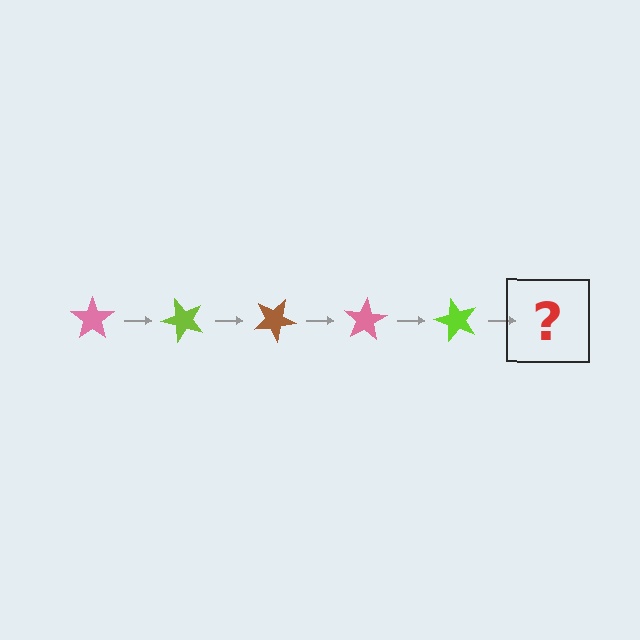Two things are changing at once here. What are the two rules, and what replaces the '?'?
The two rules are that it rotates 50 degrees each step and the color cycles through pink, lime, and brown. The '?' should be a brown star, rotated 250 degrees from the start.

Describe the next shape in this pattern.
It should be a brown star, rotated 250 degrees from the start.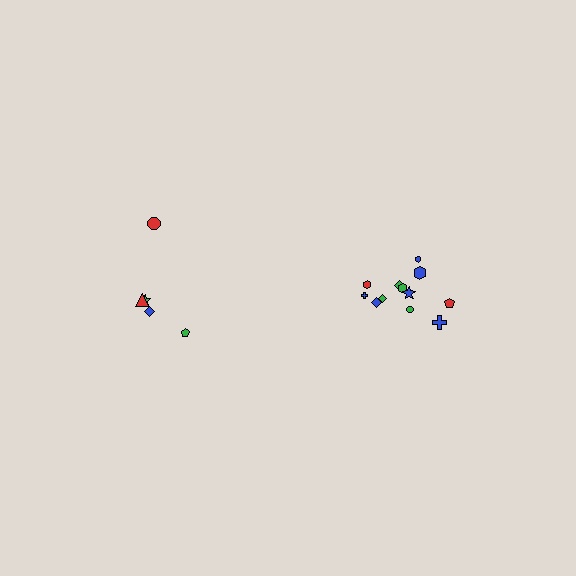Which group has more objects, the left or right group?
The right group.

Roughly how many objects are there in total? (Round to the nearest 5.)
Roughly 15 objects in total.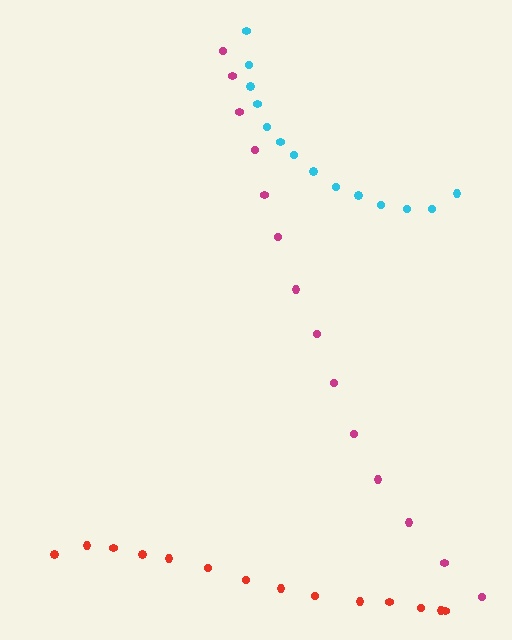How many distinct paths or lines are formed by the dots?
There are 3 distinct paths.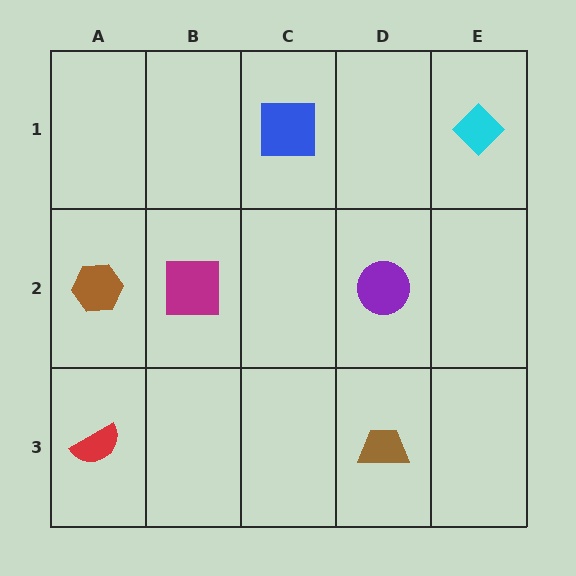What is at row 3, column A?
A red semicircle.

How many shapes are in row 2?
3 shapes.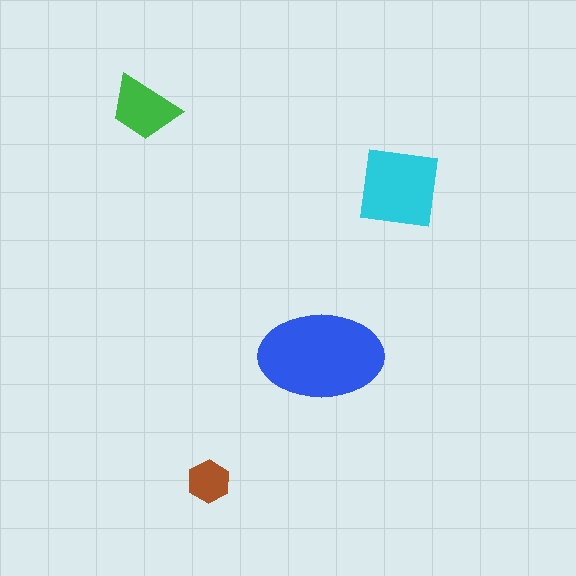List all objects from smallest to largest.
The brown hexagon, the green trapezoid, the cyan square, the blue ellipse.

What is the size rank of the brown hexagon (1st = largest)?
4th.